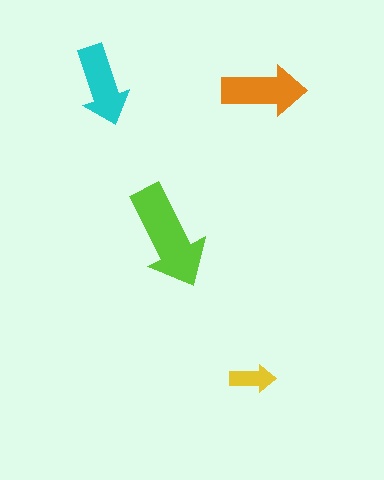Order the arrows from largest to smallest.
the lime one, the orange one, the cyan one, the yellow one.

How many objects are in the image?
There are 4 objects in the image.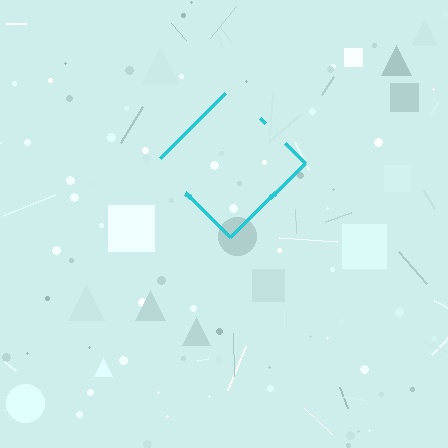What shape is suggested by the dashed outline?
The dashed outline suggests a diamond.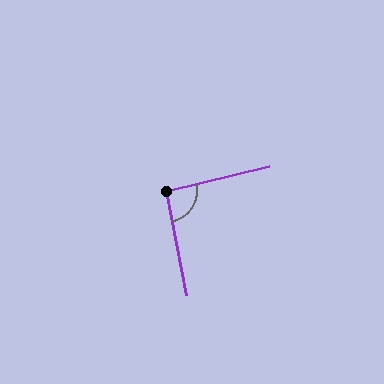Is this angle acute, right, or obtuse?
It is approximately a right angle.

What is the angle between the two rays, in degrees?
Approximately 92 degrees.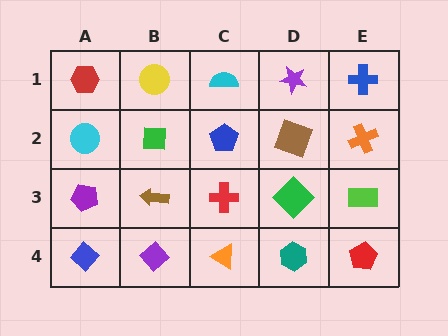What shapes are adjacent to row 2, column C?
A cyan semicircle (row 1, column C), a red cross (row 3, column C), a green square (row 2, column B), a brown square (row 2, column D).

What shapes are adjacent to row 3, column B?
A green square (row 2, column B), a purple diamond (row 4, column B), a purple pentagon (row 3, column A), a red cross (row 3, column C).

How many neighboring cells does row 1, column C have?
3.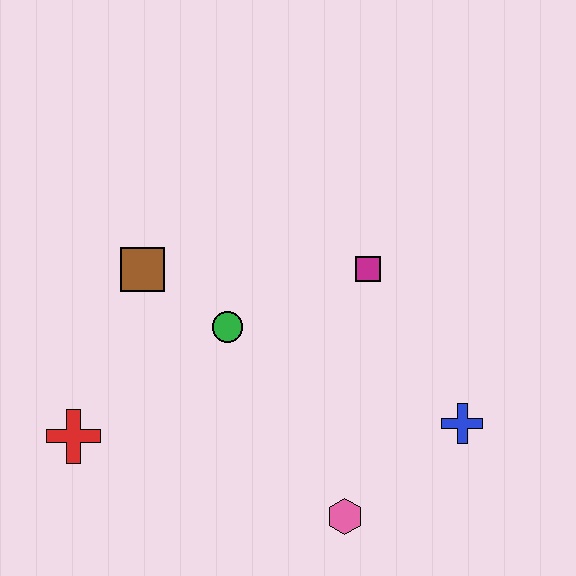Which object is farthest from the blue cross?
The red cross is farthest from the blue cross.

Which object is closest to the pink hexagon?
The blue cross is closest to the pink hexagon.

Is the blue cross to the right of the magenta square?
Yes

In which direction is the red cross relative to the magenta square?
The red cross is to the left of the magenta square.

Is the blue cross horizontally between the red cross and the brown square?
No